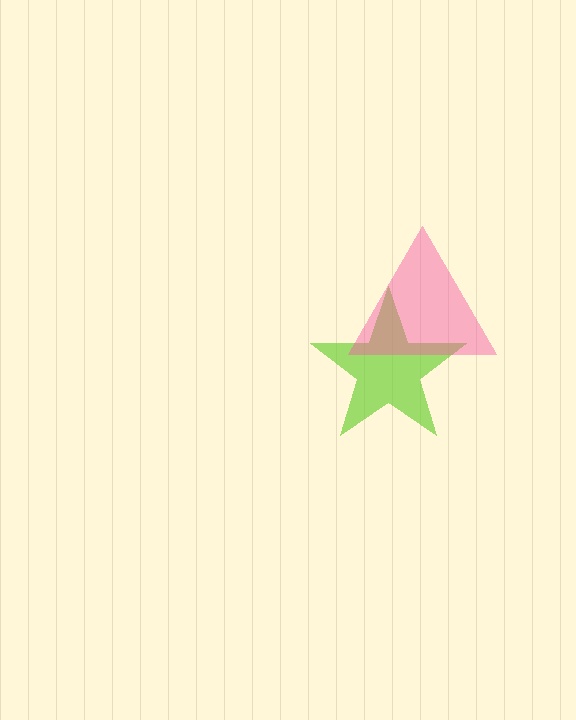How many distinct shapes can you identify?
There are 2 distinct shapes: a lime star, a pink triangle.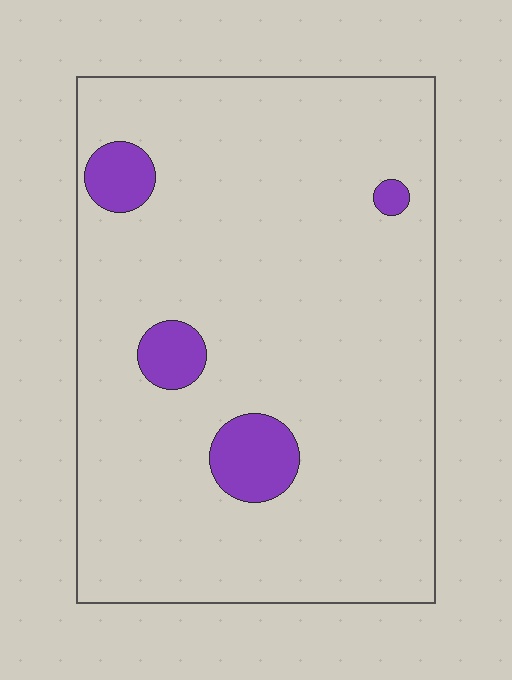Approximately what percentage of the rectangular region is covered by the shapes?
Approximately 10%.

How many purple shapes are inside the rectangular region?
4.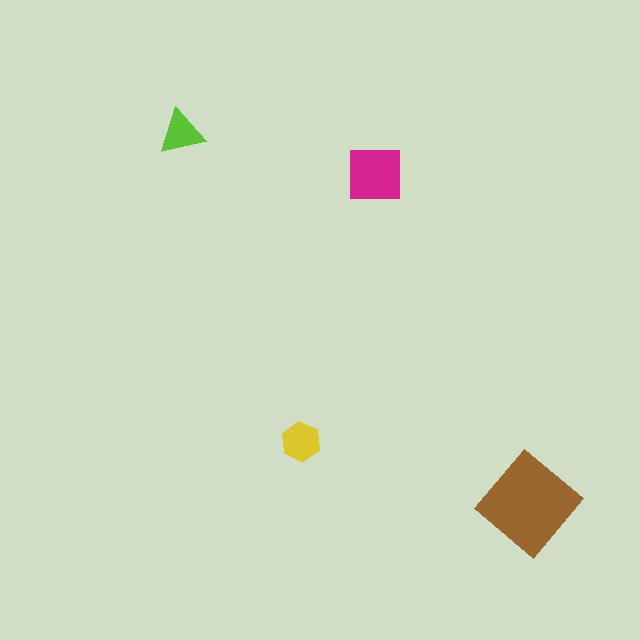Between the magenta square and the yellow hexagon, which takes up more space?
The magenta square.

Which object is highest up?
The lime triangle is topmost.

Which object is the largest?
The brown diamond.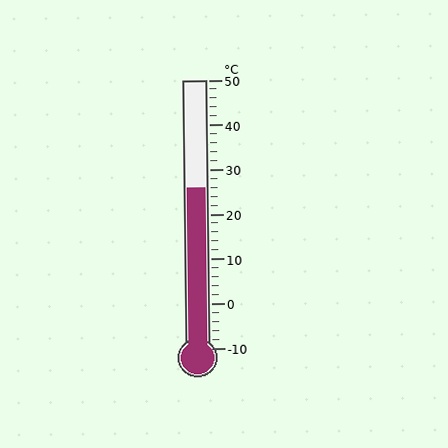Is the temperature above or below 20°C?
The temperature is above 20°C.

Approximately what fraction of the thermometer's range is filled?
The thermometer is filled to approximately 60% of its range.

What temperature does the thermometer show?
The thermometer shows approximately 26°C.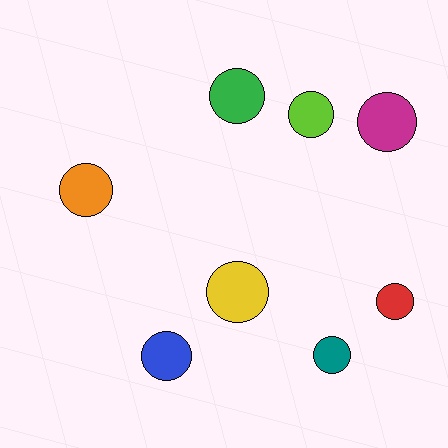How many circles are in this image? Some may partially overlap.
There are 8 circles.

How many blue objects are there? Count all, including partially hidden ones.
There is 1 blue object.